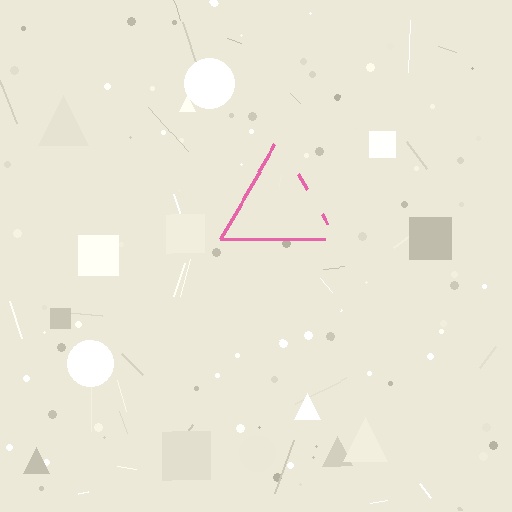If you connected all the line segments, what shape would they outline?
They would outline a triangle.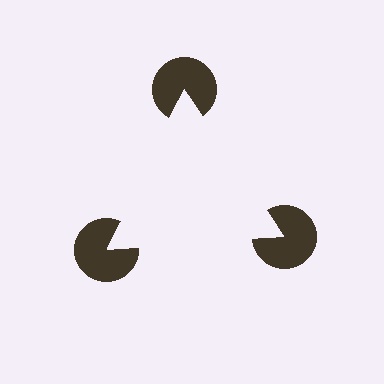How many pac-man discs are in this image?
There are 3 — one at each vertex of the illusory triangle.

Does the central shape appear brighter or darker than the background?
It typically appears slightly brighter than the background, even though no actual brightness change is drawn.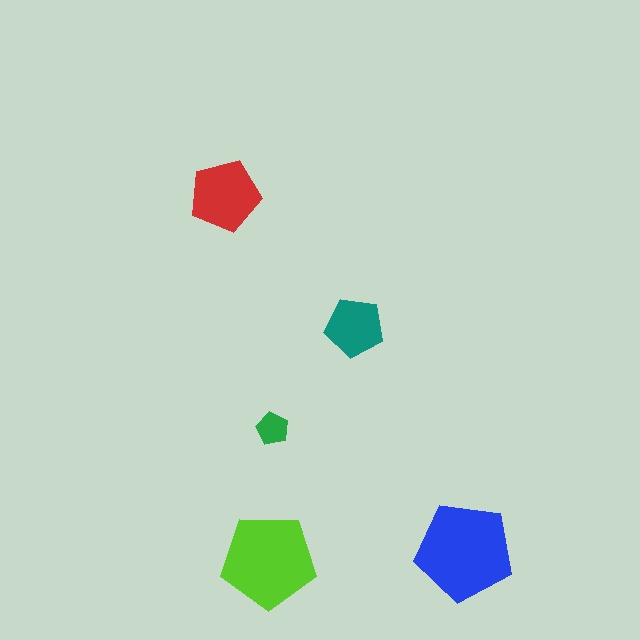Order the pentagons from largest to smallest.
the blue one, the lime one, the red one, the teal one, the green one.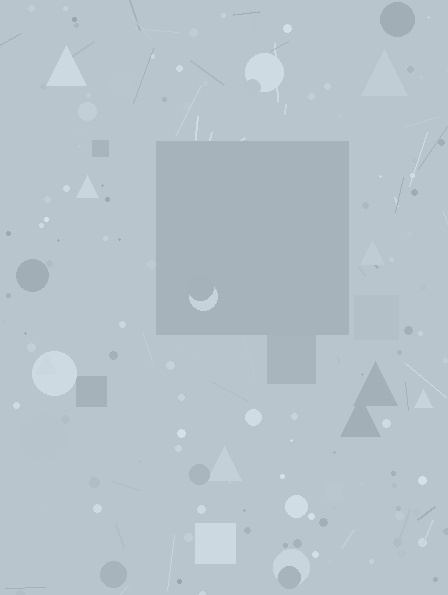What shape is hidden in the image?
A square is hidden in the image.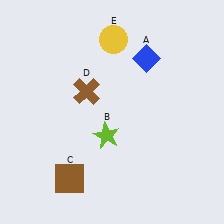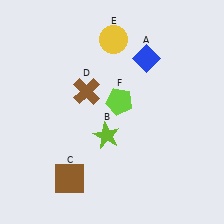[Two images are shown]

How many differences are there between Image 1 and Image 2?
There is 1 difference between the two images.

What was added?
A lime pentagon (F) was added in Image 2.